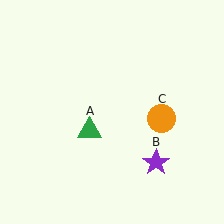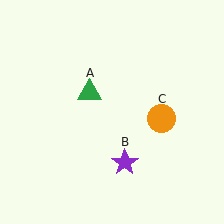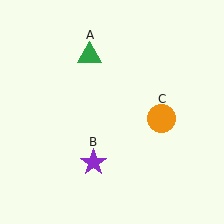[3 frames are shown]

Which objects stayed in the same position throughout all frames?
Orange circle (object C) remained stationary.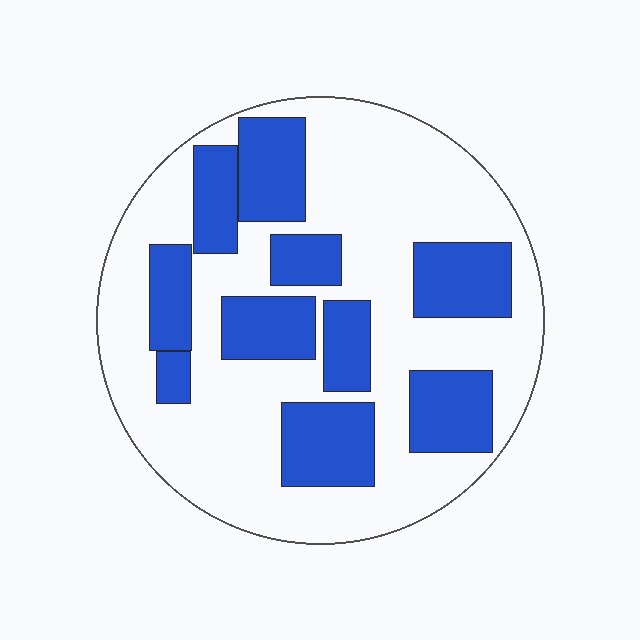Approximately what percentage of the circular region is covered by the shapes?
Approximately 35%.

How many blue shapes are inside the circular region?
10.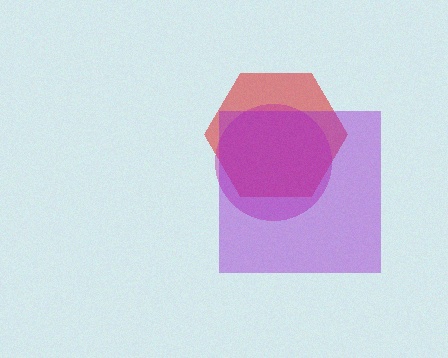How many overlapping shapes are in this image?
There are 3 overlapping shapes in the image.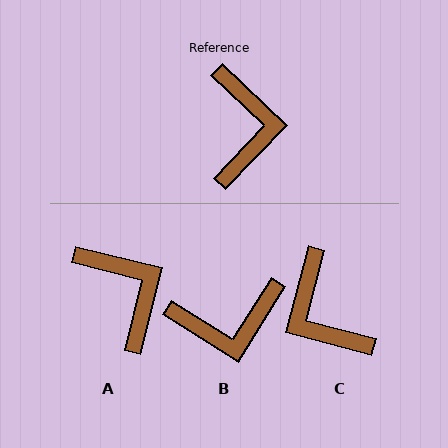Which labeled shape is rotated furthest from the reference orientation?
C, about 151 degrees away.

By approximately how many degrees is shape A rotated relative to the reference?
Approximately 30 degrees counter-clockwise.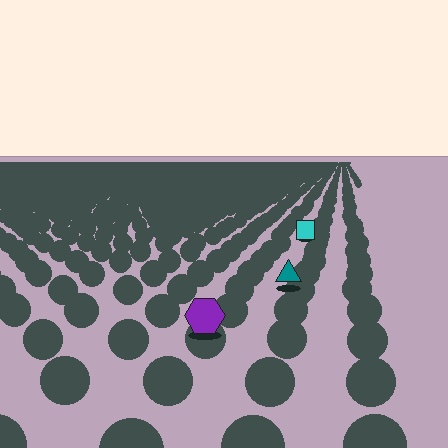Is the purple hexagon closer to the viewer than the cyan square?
Yes. The purple hexagon is closer — you can tell from the texture gradient: the ground texture is coarser near it.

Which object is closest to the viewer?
The purple hexagon is closest. The texture marks near it are larger and more spread out.